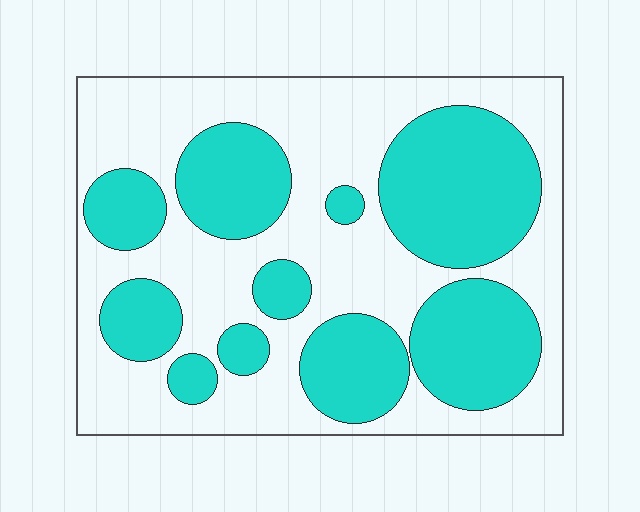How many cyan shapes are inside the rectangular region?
10.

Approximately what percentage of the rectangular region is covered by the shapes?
Approximately 45%.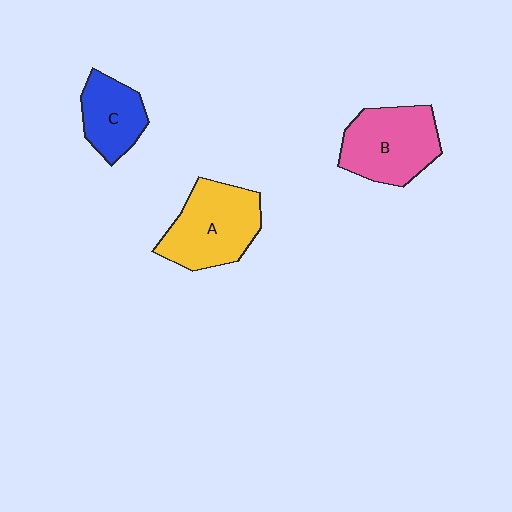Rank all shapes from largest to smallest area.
From largest to smallest: A (yellow), B (pink), C (blue).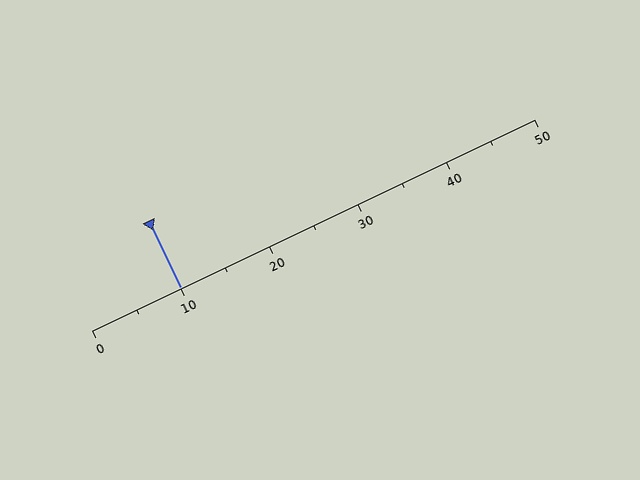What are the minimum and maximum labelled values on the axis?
The axis runs from 0 to 50.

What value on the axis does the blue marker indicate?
The marker indicates approximately 10.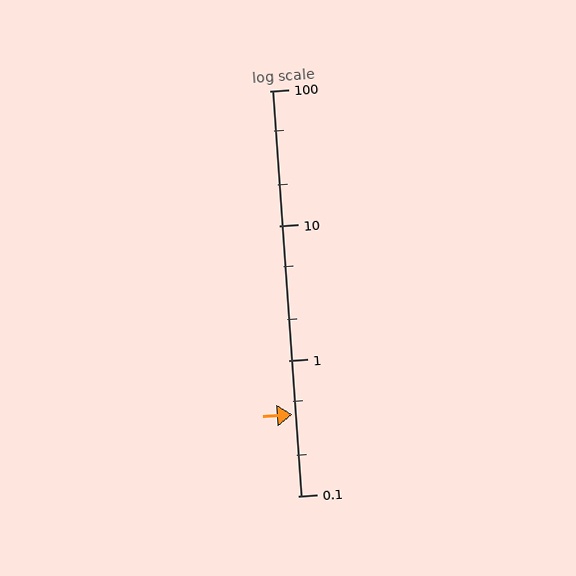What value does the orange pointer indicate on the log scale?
The pointer indicates approximately 0.4.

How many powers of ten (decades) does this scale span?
The scale spans 3 decades, from 0.1 to 100.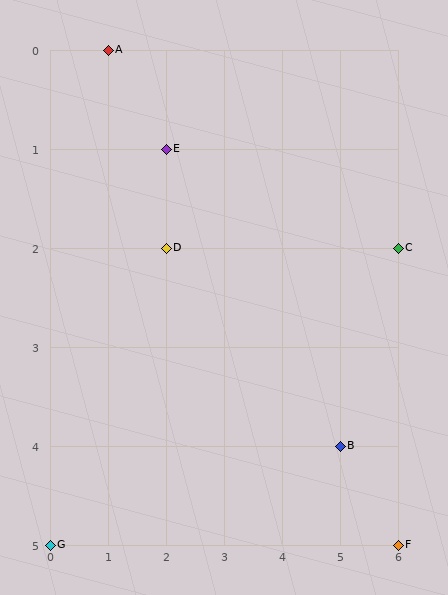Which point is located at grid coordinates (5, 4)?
Point B is at (5, 4).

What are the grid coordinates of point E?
Point E is at grid coordinates (2, 1).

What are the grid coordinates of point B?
Point B is at grid coordinates (5, 4).